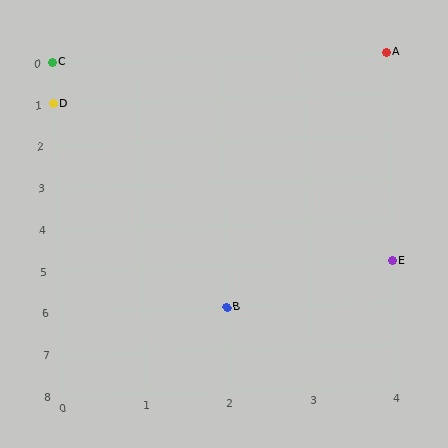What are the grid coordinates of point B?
Point B is at grid coordinates (2, 6).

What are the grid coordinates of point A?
Point A is at grid coordinates (4, 0).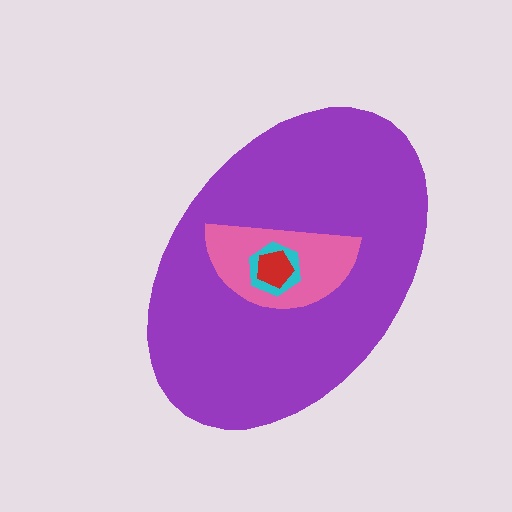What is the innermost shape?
The red pentagon.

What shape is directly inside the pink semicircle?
The cyan hexagon.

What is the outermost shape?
The purple ellipse.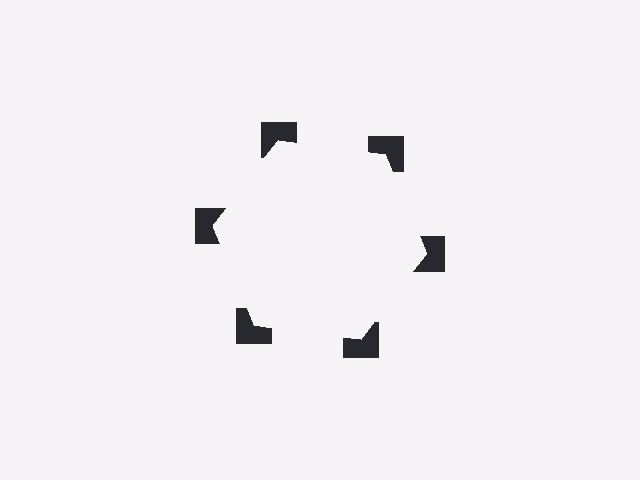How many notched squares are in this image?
There are 6 — one at each vertex of the illusory hexagon.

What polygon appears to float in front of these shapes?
An illusory hexagon — its edges are inferred from the aligned wedge cuts in the notched squares, not physically drawn.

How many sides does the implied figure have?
6 sides.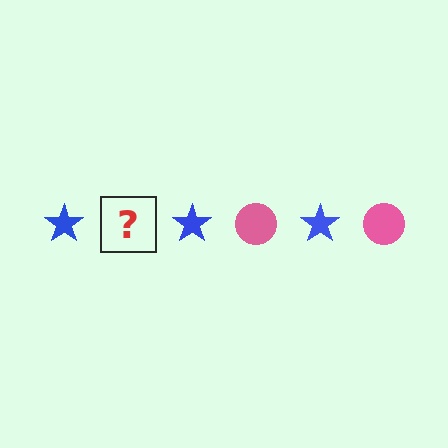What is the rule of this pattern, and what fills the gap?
The rule is that the pattern alternates between blue star and pink circle. The gap should be filled with a pink circle.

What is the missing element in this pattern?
The missing element is a pink circle.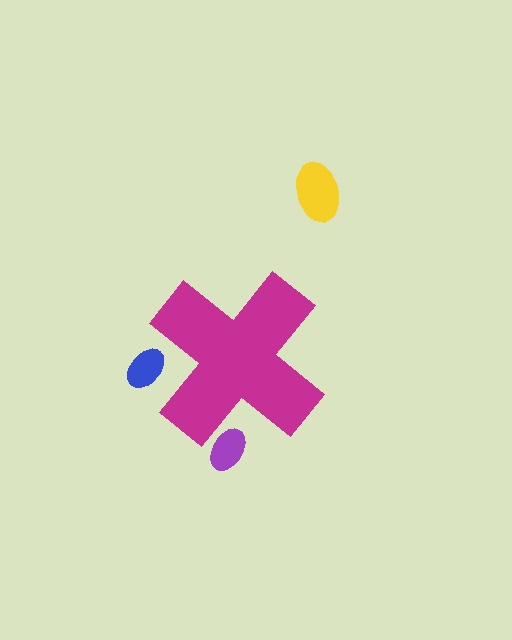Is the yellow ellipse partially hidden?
No, the yellow ellipse is fully visible.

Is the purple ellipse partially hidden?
Yes, the purple ellipse is partially hidden behind the magenta cross.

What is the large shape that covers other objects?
A magenta cross.